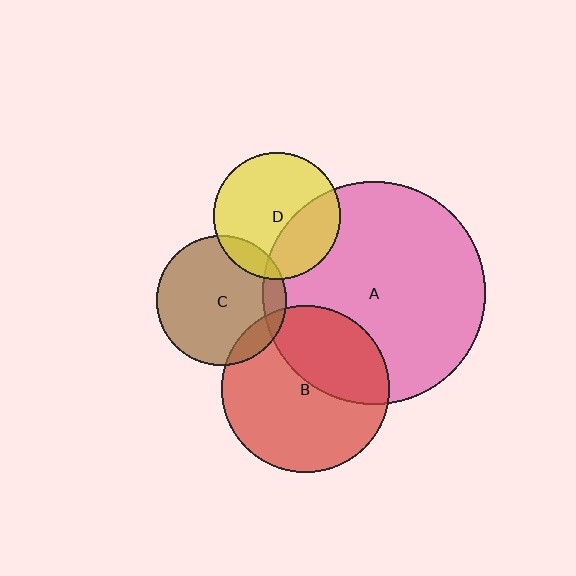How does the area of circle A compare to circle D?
Approximately 3.1 times.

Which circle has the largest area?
Circle A (pink).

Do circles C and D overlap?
Yes.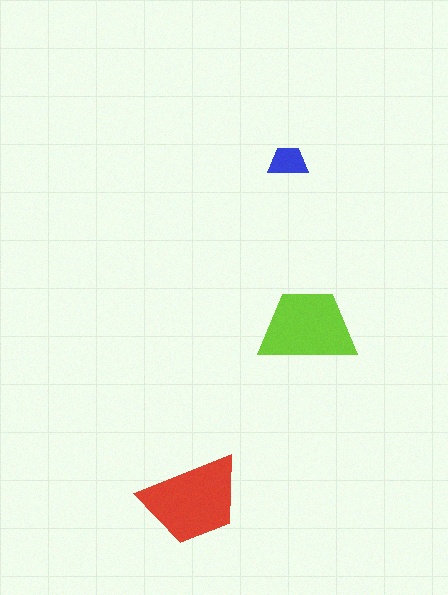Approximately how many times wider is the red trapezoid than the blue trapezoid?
About 2.5 times wider.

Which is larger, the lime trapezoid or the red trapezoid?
The red one.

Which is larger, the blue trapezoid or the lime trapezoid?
The lime one.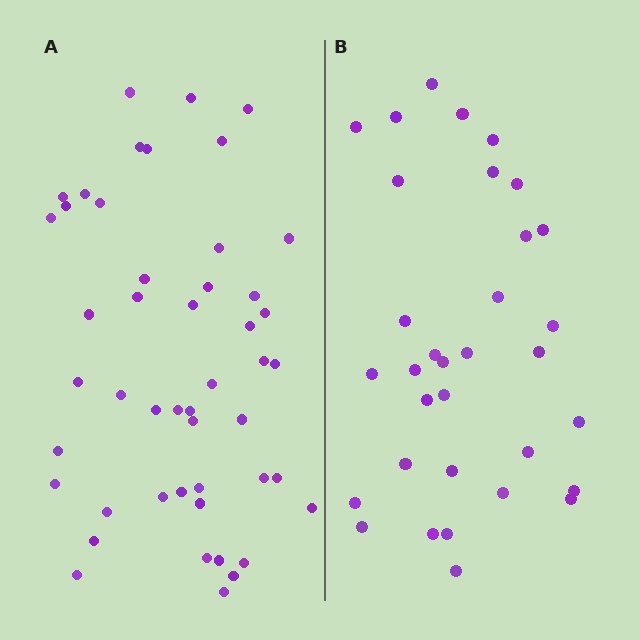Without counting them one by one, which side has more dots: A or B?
Region A (the left region) has more dots.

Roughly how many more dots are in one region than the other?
Region A has approximately 15 more dots than region B.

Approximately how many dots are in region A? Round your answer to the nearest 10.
About 50 dots. (The exact count is 48, which rounds to 50.)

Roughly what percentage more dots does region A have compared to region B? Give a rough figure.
About 45% more.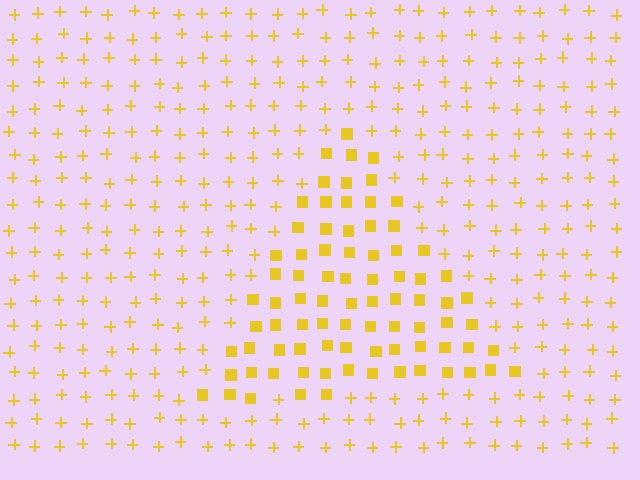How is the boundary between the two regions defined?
The boundary is defined by a change in element shape: squares inside vs. plus signs outside. All elements share the same color and spacing.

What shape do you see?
I see a triangle.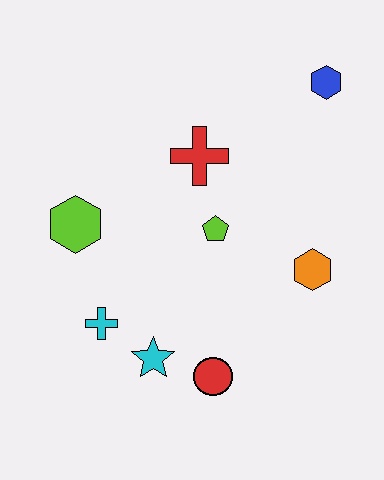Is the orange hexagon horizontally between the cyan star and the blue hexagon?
Yes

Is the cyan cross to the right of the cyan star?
No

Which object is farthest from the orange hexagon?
The lime hexagon is farthest from the orange hexagon.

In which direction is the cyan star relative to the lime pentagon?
The cyan star is below the lime pentagon.